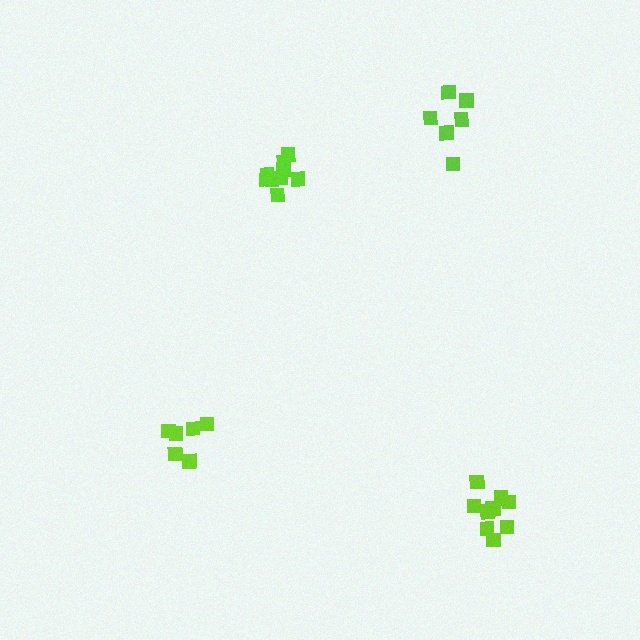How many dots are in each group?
Group 1: 9 dots, Group 2: 6 dots, Group 3: 6 dots, Group 4: 12 dots (33 total).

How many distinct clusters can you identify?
There are 4 distinct clusters.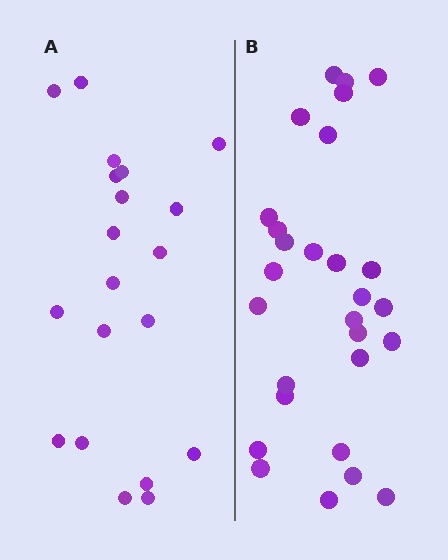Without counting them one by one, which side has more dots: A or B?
Region B (the right region) has more dots.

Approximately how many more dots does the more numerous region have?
Region B has roughly 8 or so more dots than region A.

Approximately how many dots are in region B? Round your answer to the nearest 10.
About 30 dots. (The exact count is 28, which rounds to 30.)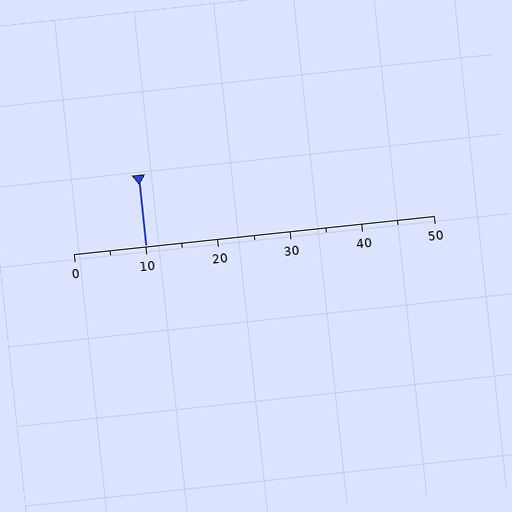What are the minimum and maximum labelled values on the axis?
The axis runs from 0 to 50.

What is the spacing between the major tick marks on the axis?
The major ticks are spaced 10 apart.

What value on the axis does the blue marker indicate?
The marker indicates approximately 10.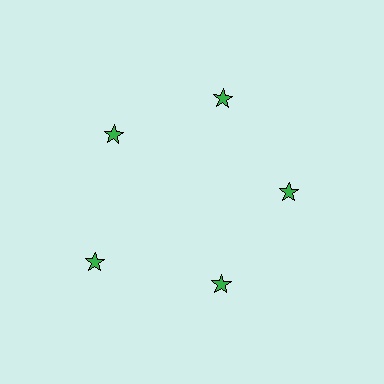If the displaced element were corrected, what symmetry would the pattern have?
It would have 5-fold rotational symmetry — the pattern would map onto itself every 72 degrees.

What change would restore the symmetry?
The symmetry would be restored by moving it inward, back onto the ring so that all 5 stars sit at equal angles and equal distance from the center.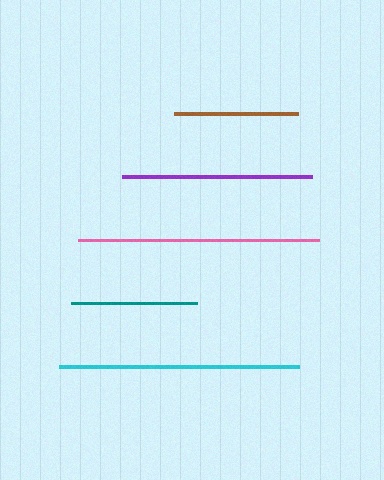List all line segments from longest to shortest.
From longest to shortest: pink, cyan, purple, teal, brown.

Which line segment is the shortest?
The brown line is the shortest at approximately 124 pixels.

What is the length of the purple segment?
The purple segment is approximately 190 pixels long.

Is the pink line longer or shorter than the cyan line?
The pink line is longer than the cyan line.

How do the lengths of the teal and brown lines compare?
The teal and brown lines are approximately the same length.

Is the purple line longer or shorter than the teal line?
The purple line is longer than the teal line.